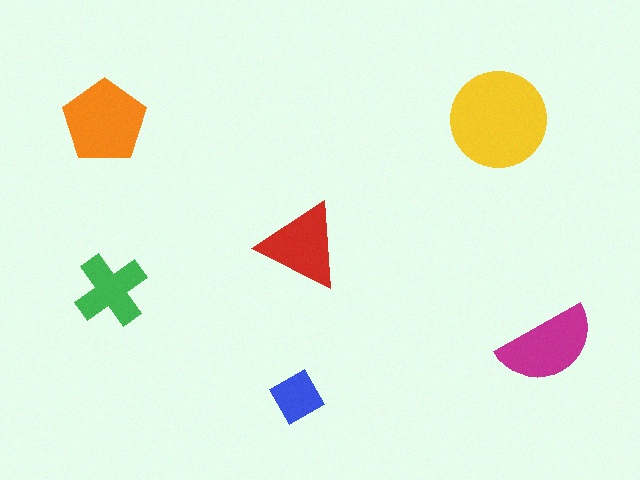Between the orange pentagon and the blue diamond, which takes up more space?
The orange pentagon.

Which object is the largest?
The yellow circle.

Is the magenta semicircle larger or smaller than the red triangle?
Larger.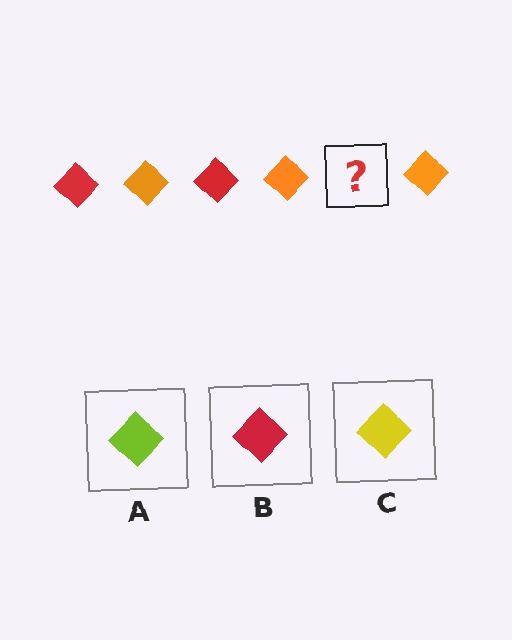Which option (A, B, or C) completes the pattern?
B.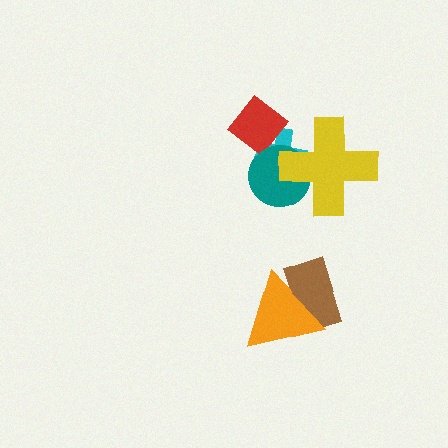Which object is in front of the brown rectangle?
The orange triangle is in front of the brown rectangle.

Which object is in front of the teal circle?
The yellow cross is in front of the teal circle.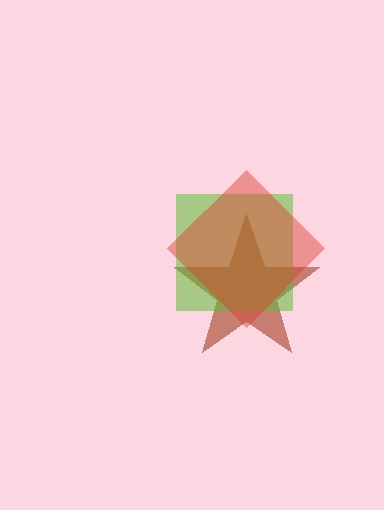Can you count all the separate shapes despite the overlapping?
Yes, there are 3 separate shapes.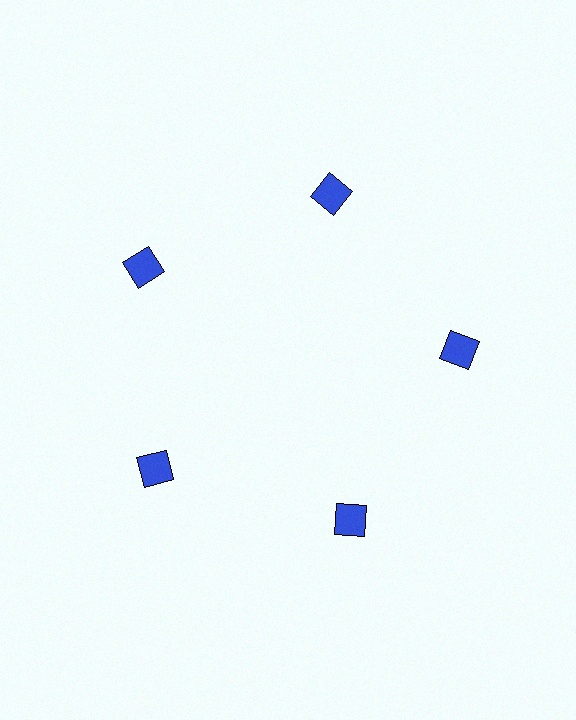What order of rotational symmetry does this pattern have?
This pattern has 5-fold rotational symmetry.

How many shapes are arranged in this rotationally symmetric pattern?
There are 5 shapes, arranged in 5 groups of 1.